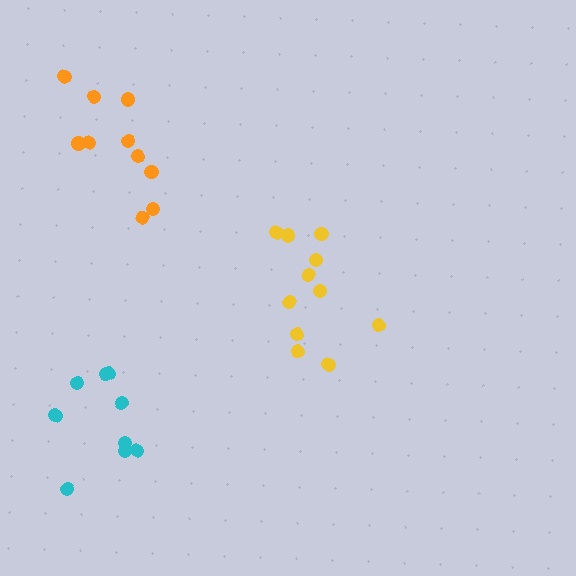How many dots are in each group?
Group 1: 11 dots, Group 2: 10 dots, Group 3: 9 dots (30 total).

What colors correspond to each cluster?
The clusters are colored: yellow, orange, cyan.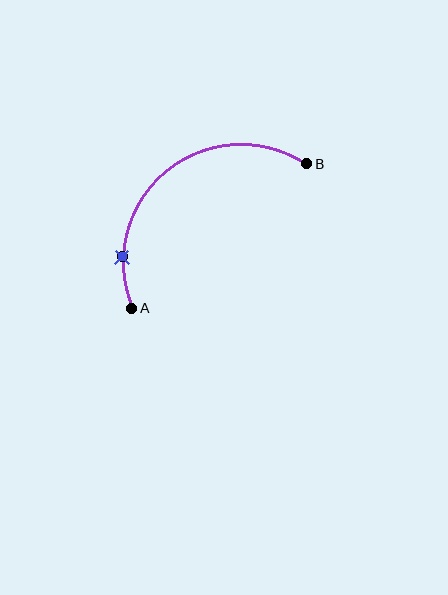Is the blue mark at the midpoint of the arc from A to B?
No. The blue mark lies on the arc but is closer to endpoint A. The arc midpoint would be at the point on the curve equidistant along the arc from both A and B.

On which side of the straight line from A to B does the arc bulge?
The arc bulges above and to the left of the straight line connecting A and B.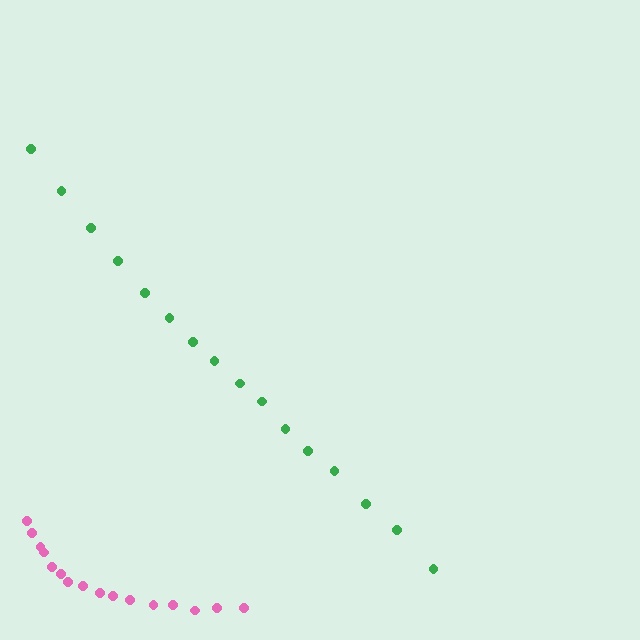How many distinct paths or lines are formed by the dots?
There are 2 distinct paths.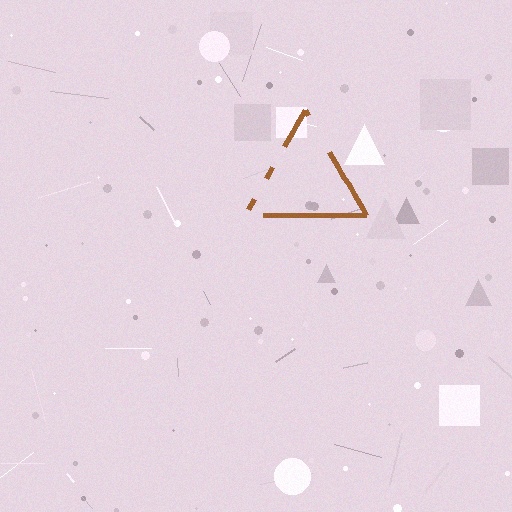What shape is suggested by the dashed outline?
The dashed outline suggests a triangle.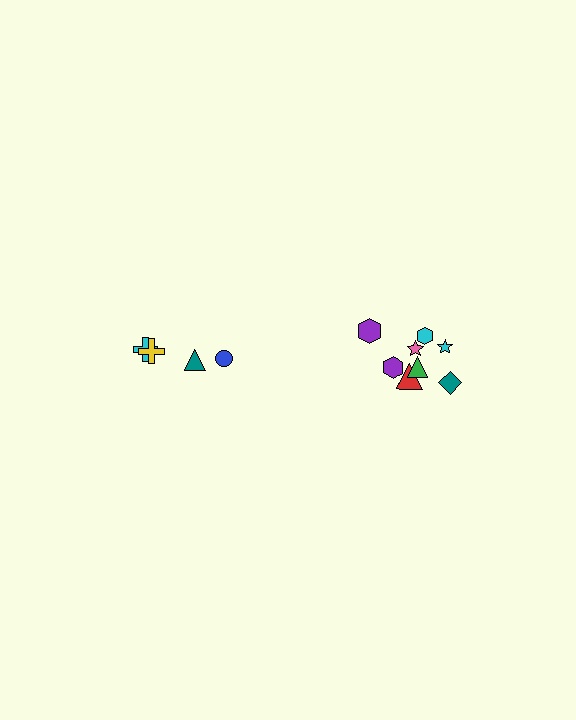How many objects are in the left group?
There are 4 objects.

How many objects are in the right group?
There are 8 objects.